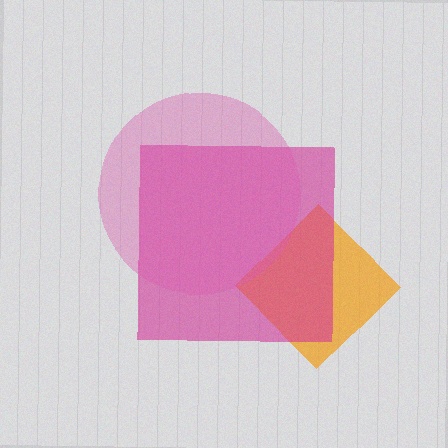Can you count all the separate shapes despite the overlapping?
Yes, there are 3 separate shapes.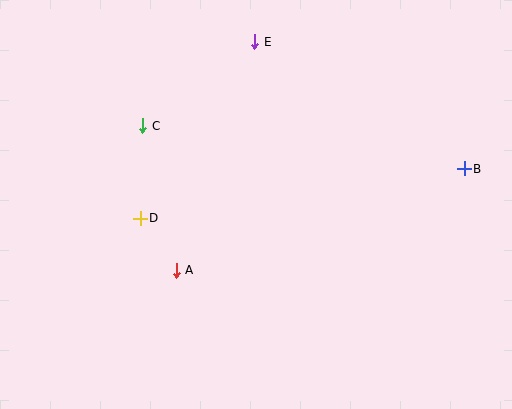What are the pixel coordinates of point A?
Point A is at (176, 270).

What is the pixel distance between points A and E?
The distance between A and E is 241 pixels.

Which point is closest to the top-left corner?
Point C is closest to the top-left corner.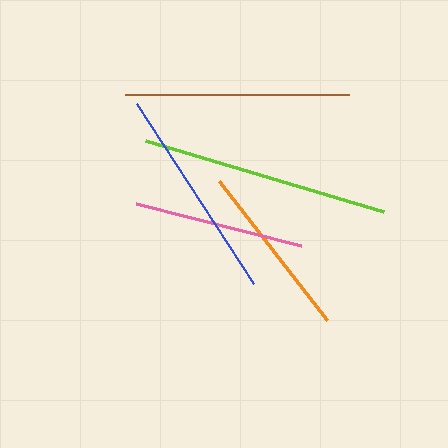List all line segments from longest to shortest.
From longest to shortest: lime, brown, blue, orange, pink.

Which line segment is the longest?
The lime line is the longest at approximately 249 pixels.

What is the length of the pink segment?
The pink segment is approximately 170 pixels long.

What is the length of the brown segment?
The brown segment is approximately 225 pixels long.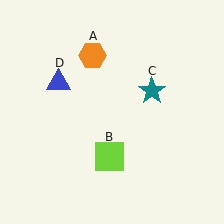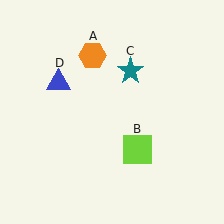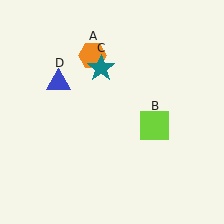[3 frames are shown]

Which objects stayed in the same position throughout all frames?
Orange hexagon (object A) and blue triangle (object D) remained stationary.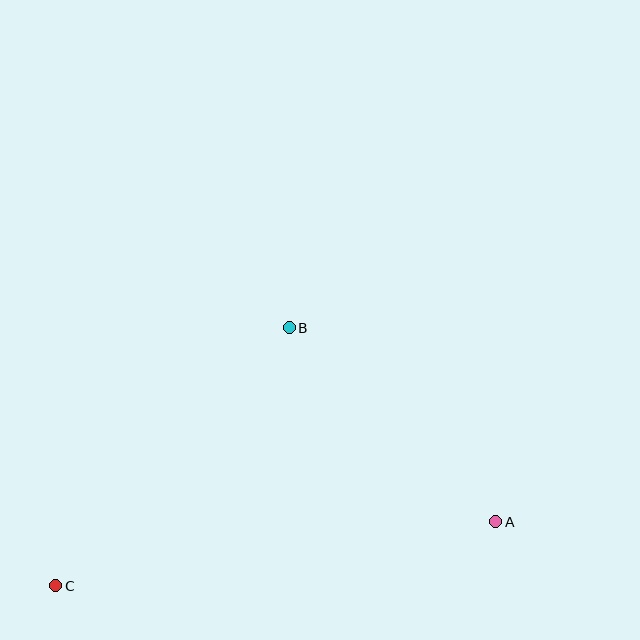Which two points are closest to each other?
Points A and B are closest to each other.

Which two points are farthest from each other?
Points A and C are farthest from each other.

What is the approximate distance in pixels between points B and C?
The distance between B and C is approximately 348 pixels.